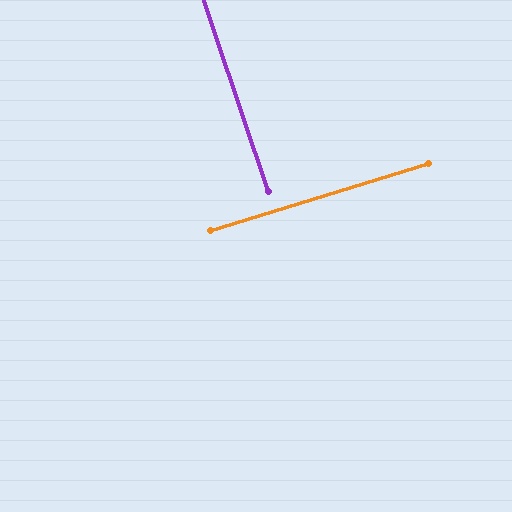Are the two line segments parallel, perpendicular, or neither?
Perpendicular — they meet at approximately 89°.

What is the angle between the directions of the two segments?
Approximately 89 degrees.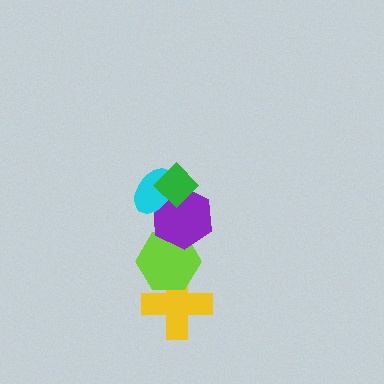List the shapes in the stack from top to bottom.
From top to bottom: the green diamond, the cyan ellipse, the purple hexagon, the lime hexagon, the yellow cross.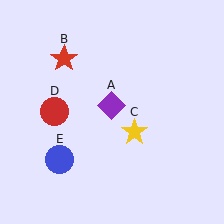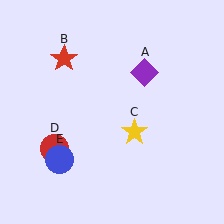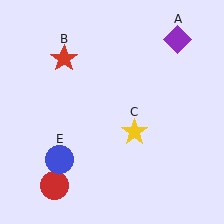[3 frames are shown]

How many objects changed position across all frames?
2 objects changed position: purple diamond (object A), red circle (object D).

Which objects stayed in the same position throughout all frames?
Red star (object B) and yellow star (object C) and blue circle (object E) remained stationary.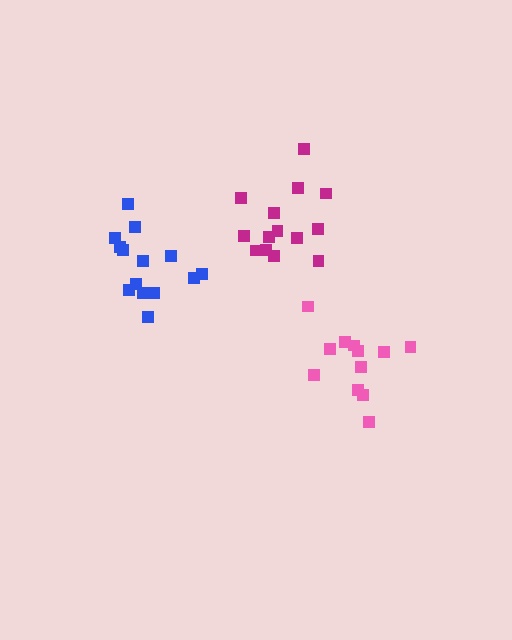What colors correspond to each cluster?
The clusters are colored: blue, magenta, pink.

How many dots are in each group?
Group 1: 14 dots, Group 2: 14 dots, Group 3: 12 dots (40 total).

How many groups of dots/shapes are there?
There are 3 groups.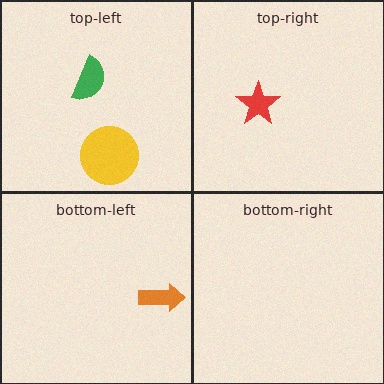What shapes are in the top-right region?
The red star.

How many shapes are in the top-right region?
1.